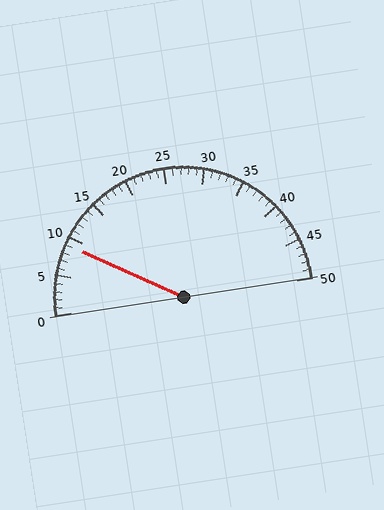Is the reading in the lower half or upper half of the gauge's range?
The reading is in the lower half of the range (0 to 50).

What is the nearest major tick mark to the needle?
The nearest major tick mark is 10.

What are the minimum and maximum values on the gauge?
The gauge ranges from 0 to 50.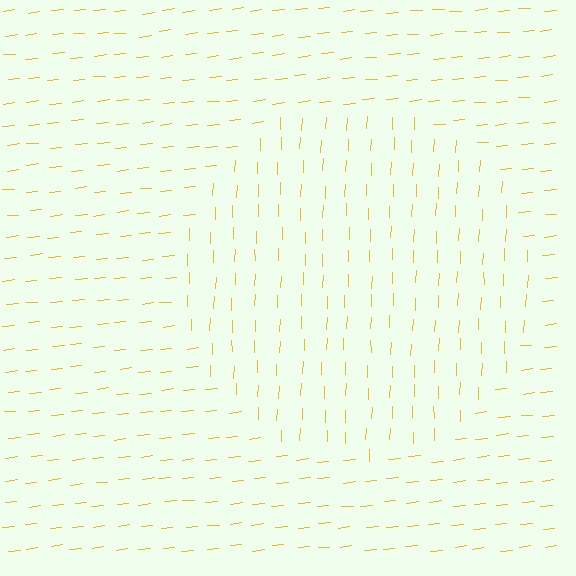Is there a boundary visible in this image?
Yes, there is a texture boundary formed by a change in line orientation.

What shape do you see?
I see a circle.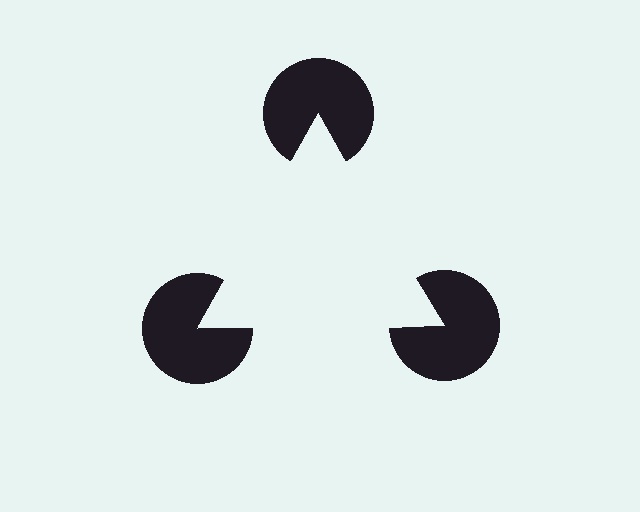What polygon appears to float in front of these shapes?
An illusory triangle — its edges are inferred from the aligned wedge cuts in the pac-man discs, not physically drawn.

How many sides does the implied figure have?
3 sides.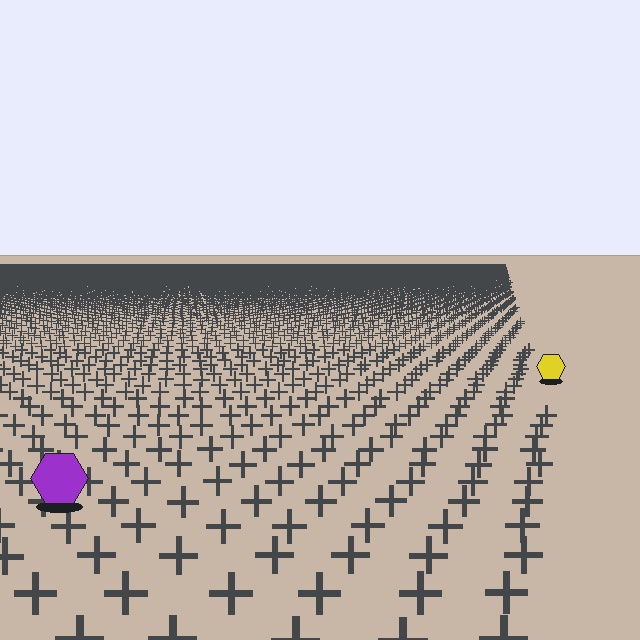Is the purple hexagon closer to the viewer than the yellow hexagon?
Yes. The purple hexagon is closer — you can tell from the texture gradient: the ground texture is coarser near it.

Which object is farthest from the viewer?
The yellow hexagon is farthest from the viewer. It appears smaller and the ground texture around it is denser.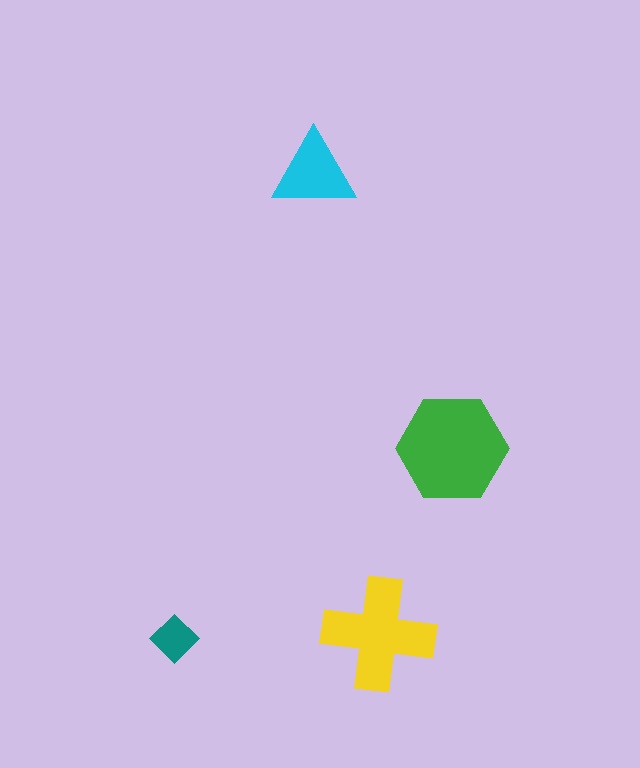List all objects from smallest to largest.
The teal diamond, the cyan triangle, the yellow cross, the green hexagon.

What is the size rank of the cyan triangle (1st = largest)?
3rd.